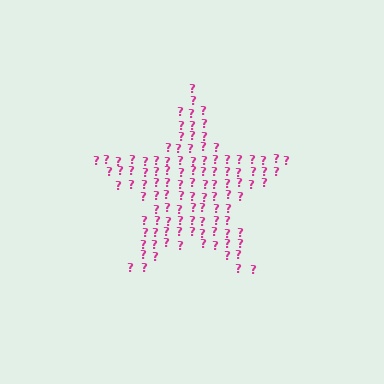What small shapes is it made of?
It is made of small question marks.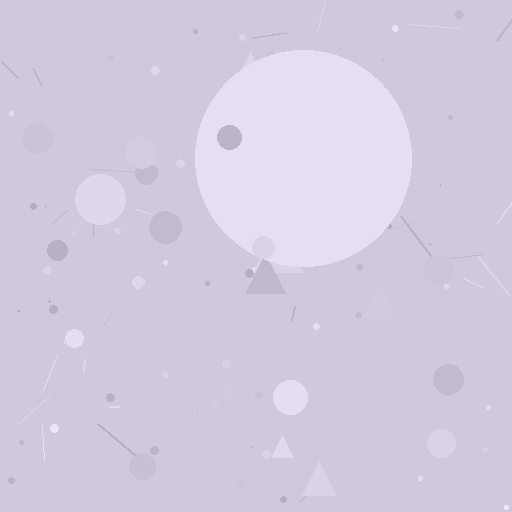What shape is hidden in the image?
A circle is hidden in the image.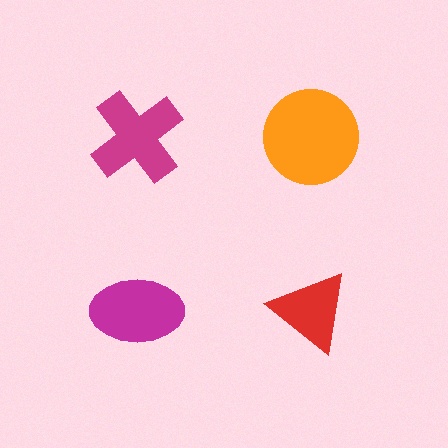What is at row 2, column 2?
A red triangle.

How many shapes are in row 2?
2 shapes.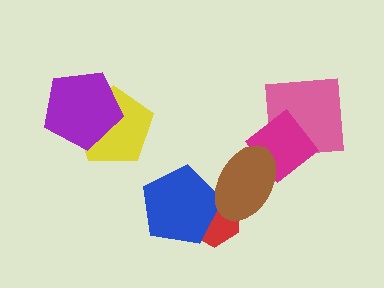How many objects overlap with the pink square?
1 object overlaps with the pink square.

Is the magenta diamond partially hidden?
Yes, it is partially covered by another shape.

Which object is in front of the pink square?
The magenta diamond is in front of the pink square.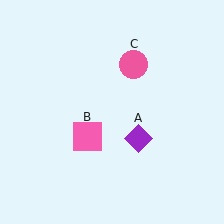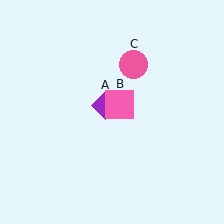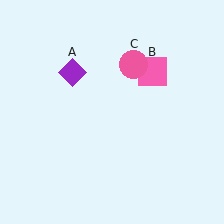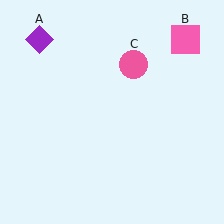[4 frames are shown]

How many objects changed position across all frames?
2 objects changed position: purple diamond (object A), pink square (object B).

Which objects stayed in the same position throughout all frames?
Pink circle (object C) remained stationary.